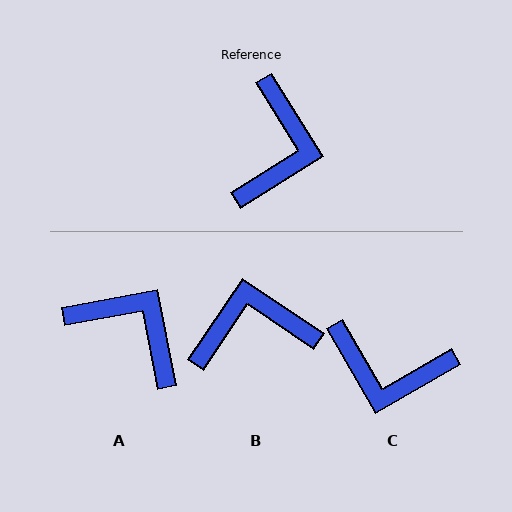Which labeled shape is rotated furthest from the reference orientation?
B, about 114 degrees away.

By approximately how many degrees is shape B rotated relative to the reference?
Approximately 114 degrees counter-clockwise.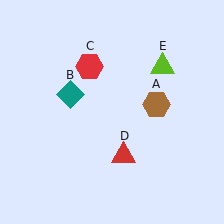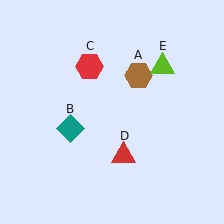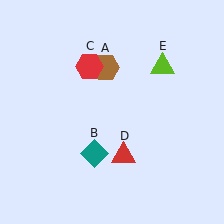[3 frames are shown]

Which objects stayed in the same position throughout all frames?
Red hexagon (object C) and red triangle (object D) and lime triangle (object E) remained stationary.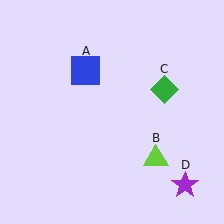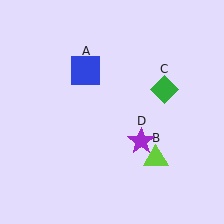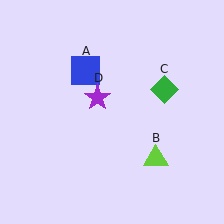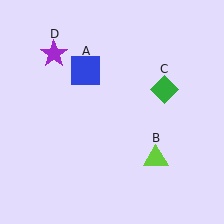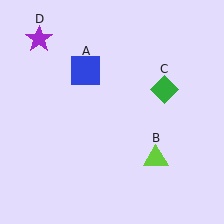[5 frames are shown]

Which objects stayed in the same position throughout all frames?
Blue square (object A) and lime triangle (object B) and green diamond (object C) remained stationary.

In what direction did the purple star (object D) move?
The purple star (object D) moved up and to the left.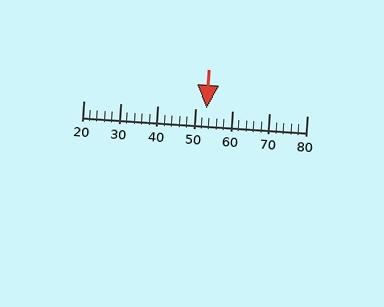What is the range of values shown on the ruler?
The ruler shows values from 20 to 80.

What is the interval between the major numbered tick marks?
The major tick marks are spaced 10 units apart.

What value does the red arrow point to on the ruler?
The red arrow points to approximately 53.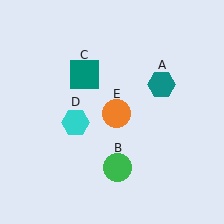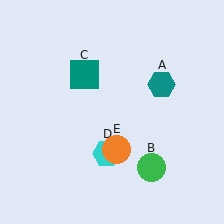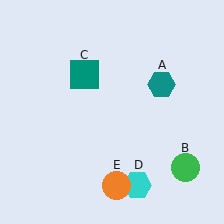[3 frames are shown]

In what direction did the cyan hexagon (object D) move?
The cyan hexagon (object D) moved down and to the right.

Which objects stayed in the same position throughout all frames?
Teal hexagon (object A) and teal square (object C) remained stationary.